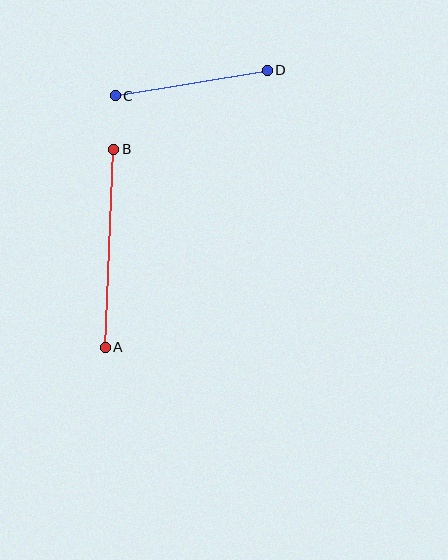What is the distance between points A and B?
The distance is approximately 198 pixels.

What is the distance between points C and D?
The distance is approximately 154 pixels.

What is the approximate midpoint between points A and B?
The midpoint is at approximately (109, 248) pixels.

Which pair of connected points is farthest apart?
Points A and B are farthest apart.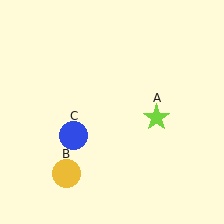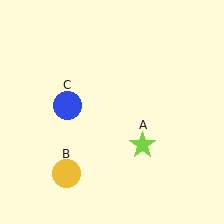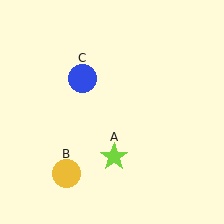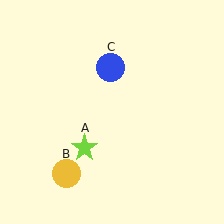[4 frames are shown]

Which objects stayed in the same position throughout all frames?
Yellow circle (object B) remained stationary.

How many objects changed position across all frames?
2 objects changed position: lime star (object A), blue circle (object C).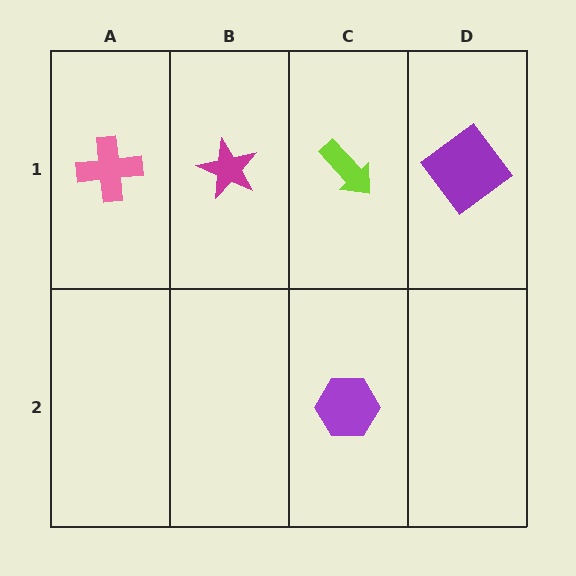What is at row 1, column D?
A purple diamond.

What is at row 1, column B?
A magenta star.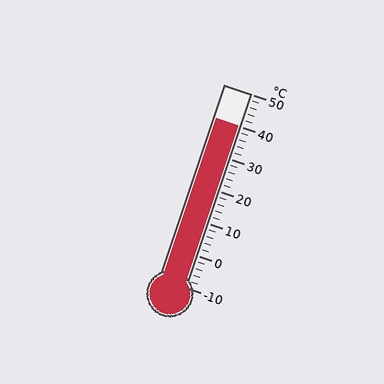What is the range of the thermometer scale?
The thermometer scale ranges from -10°C to 50°C.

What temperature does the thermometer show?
The thermometer shows approximately 40°C.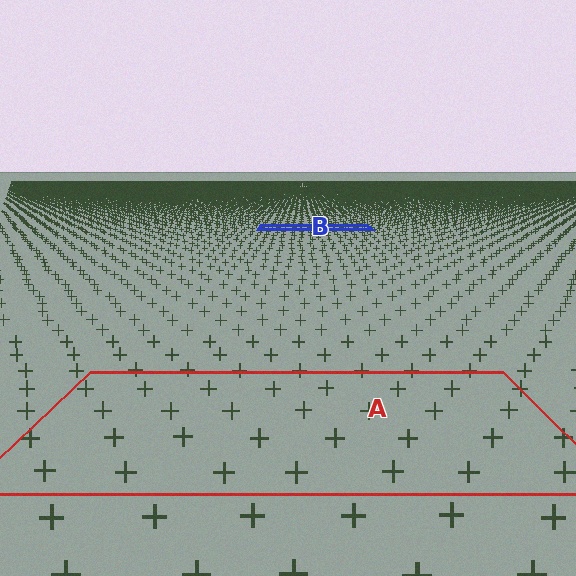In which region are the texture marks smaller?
The texture marks are smaller in region B, because it is farther away.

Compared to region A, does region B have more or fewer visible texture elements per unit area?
Region B has more texture elements per unit area — they are packed more densely because it is farther away.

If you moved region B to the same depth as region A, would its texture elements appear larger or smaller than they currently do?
They would appear larger. At a closer depth, the same texture elements are projected at a bigger on-screen size.